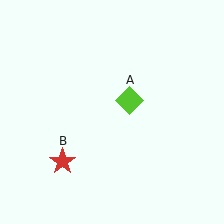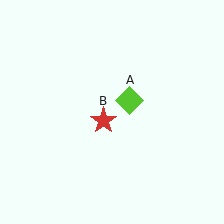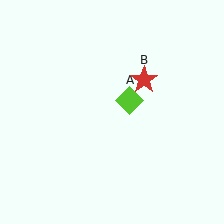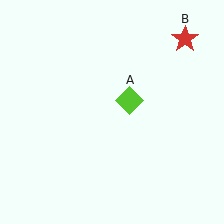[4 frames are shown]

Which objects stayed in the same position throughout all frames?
Lime diamond (object A) remained stationary.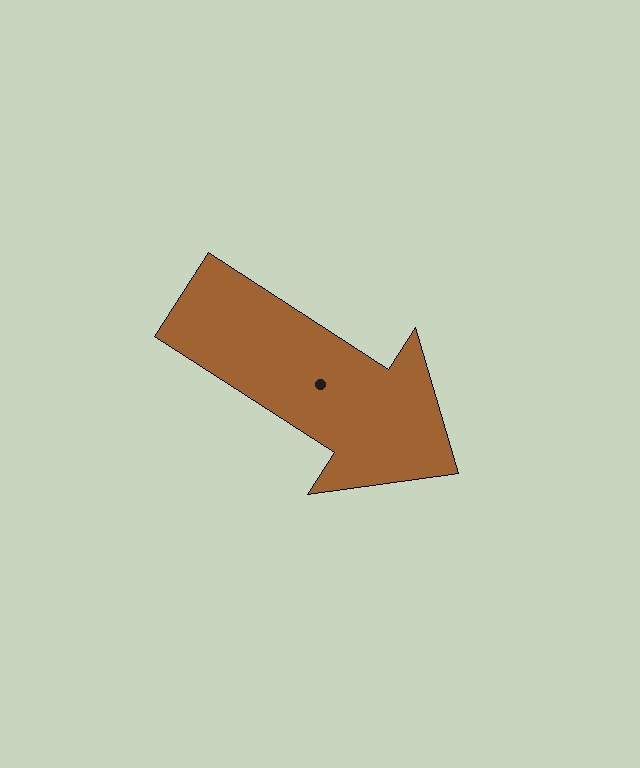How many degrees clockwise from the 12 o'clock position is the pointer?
Approximately 123 degrees.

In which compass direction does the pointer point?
Southeast.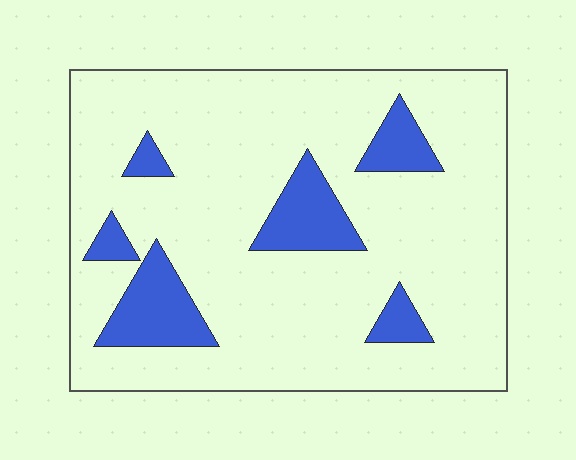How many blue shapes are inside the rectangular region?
6.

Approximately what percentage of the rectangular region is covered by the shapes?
Approximately 15%.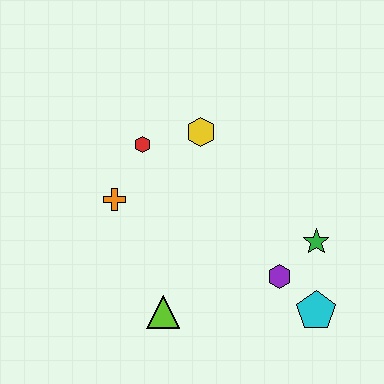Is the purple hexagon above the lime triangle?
Yes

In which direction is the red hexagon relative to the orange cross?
The red hexagon is above the orange cross.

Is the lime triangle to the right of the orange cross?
Yes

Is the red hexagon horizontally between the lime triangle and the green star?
No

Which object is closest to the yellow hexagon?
The red hexagon is closest to the yellow hexagon.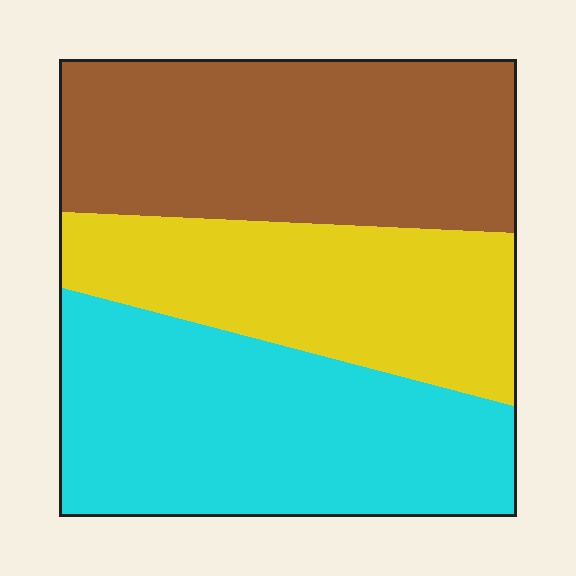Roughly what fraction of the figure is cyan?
Cyan covers 37% of the figure.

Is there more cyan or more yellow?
Cyan.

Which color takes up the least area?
Yellow, at roughly 25%.